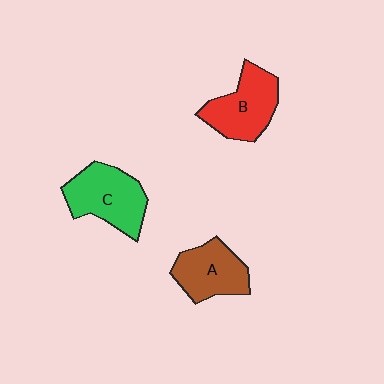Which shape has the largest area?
Shape C (green).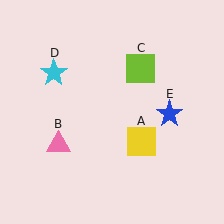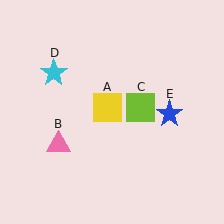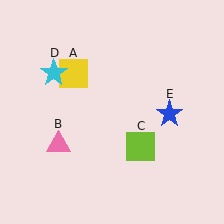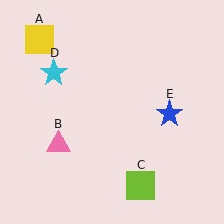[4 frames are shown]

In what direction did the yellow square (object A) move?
The yellow square (object A) moved up and to the left.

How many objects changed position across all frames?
2 objects changed position: yellow square (object A), lime square (object C).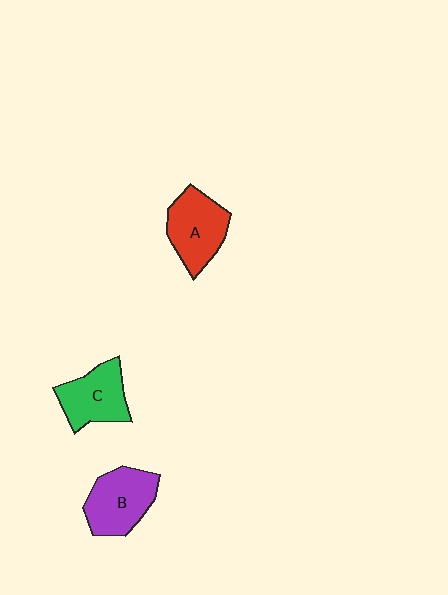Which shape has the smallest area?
Shape C (green).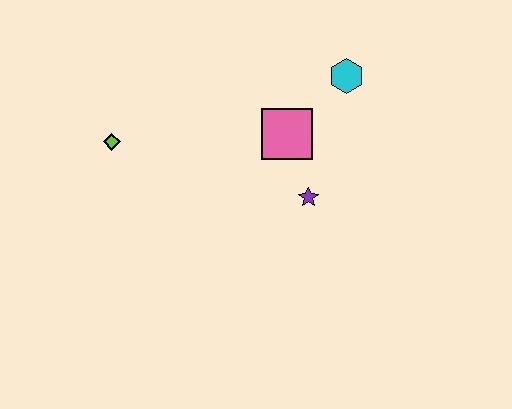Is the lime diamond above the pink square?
No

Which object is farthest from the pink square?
The lime diamond is farthest from the pink square.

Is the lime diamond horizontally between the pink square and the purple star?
No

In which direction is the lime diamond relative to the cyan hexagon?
The lime diamond is to the left of the cyan hexagon.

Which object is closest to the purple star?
The pink square is closest to the purple star.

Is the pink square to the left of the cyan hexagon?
Yes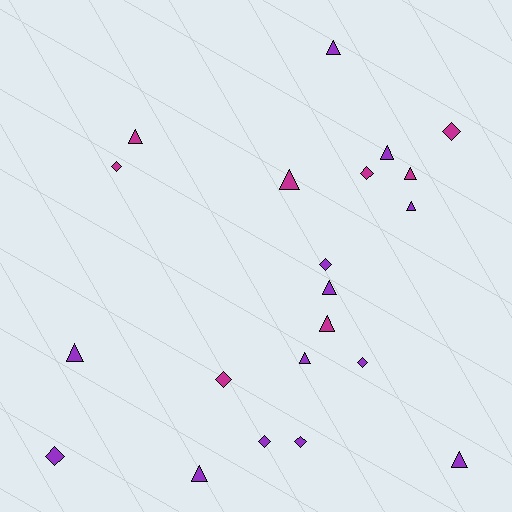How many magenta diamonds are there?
There are 4 magenta diamonds.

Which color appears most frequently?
Purple, with 13 objects.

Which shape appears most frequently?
Triangle, with 12 objects.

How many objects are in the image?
There are 21 objects.